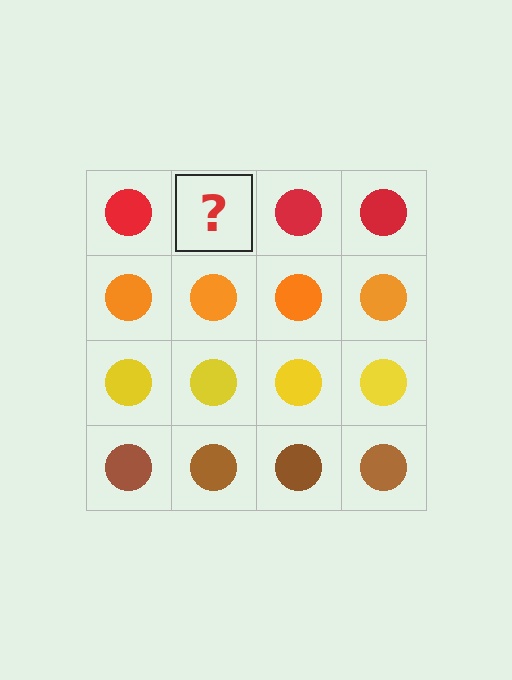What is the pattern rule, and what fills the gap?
The rule is that each row has a consistent color. The gap should be filled with a red circle.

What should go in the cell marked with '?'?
The missing cell should contain a red circle.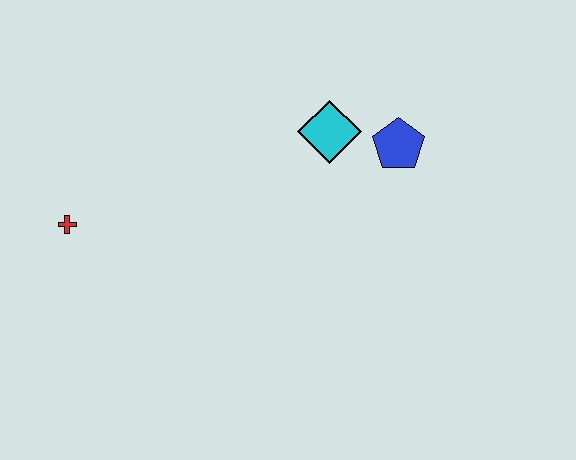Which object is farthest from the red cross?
The blue pentagon is farthest from the red cross.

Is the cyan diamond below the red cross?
No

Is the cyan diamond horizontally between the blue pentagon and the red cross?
Yes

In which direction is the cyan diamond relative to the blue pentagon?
The cyan diamond is to the left of the blue pentagon.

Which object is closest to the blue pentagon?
The cyan diamond is closest to the blue pentagon.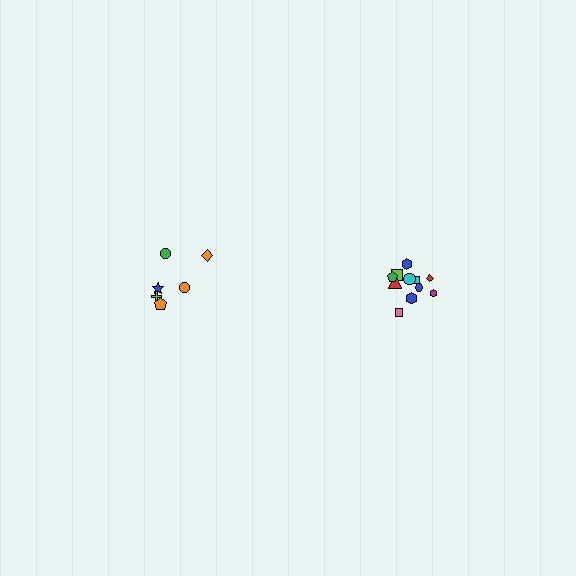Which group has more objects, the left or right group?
The right group.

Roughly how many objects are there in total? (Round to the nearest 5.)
Roughly 20 objects in total.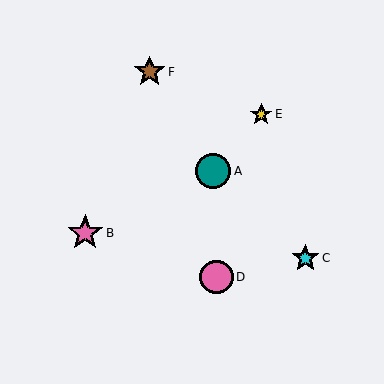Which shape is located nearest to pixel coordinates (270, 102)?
The yellow star (labeled E) at (261, 114) is nearest to that location.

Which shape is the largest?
The pink star (labeled B) is the largest.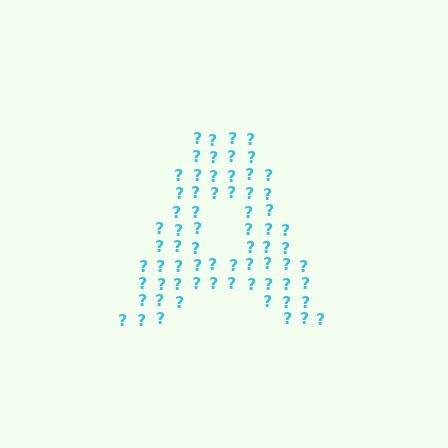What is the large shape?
The large shape is the letter A.